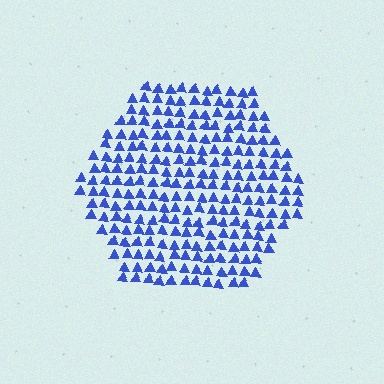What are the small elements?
The small elements are triangles.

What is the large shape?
The large shape is a hexagon.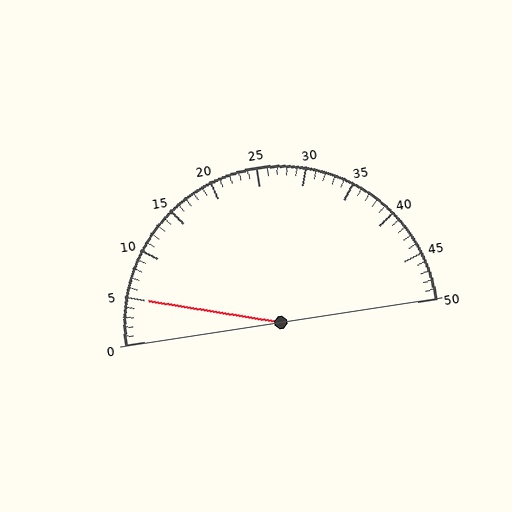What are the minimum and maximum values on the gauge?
The gauge ranges from 0 to 50.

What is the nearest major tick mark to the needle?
The nearest major tick mark is 5.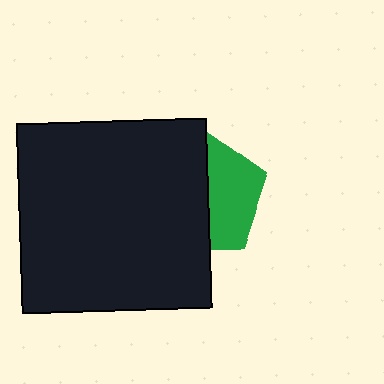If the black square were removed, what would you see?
You would see the complete green pentagon.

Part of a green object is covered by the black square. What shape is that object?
It is a pentagon.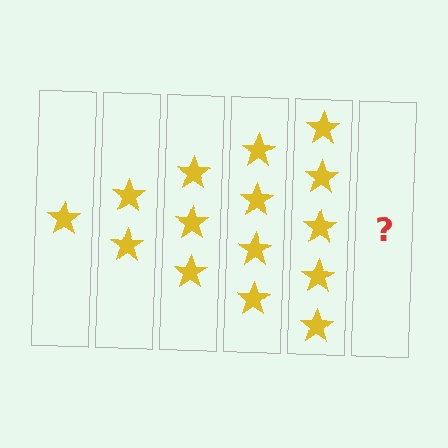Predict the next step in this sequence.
The next step is 6 stars.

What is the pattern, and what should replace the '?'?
The pattern is that each step adds one more star. The '?' should be 6 stars.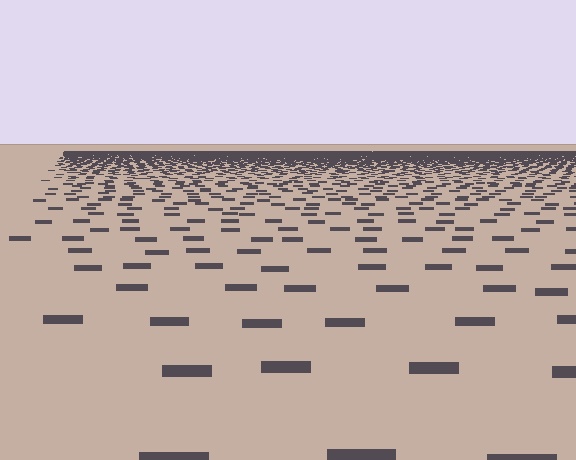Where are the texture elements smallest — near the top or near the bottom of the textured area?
Near the top.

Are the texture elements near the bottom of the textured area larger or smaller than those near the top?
Larger. Near the bottom, elements are closer to the viewer and appear at a bigger on-screen size.